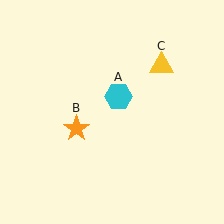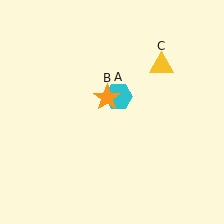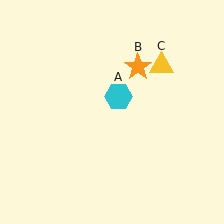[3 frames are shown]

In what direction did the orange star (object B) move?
The orange star (object B) moved up and to the right.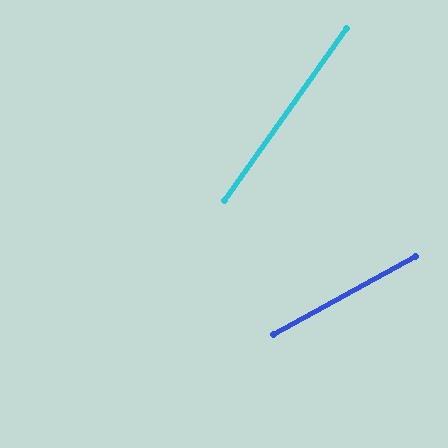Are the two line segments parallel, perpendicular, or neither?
Neither parallel nor perpendicular — they differ by about 26°.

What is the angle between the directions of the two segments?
Approximately 26 degrees.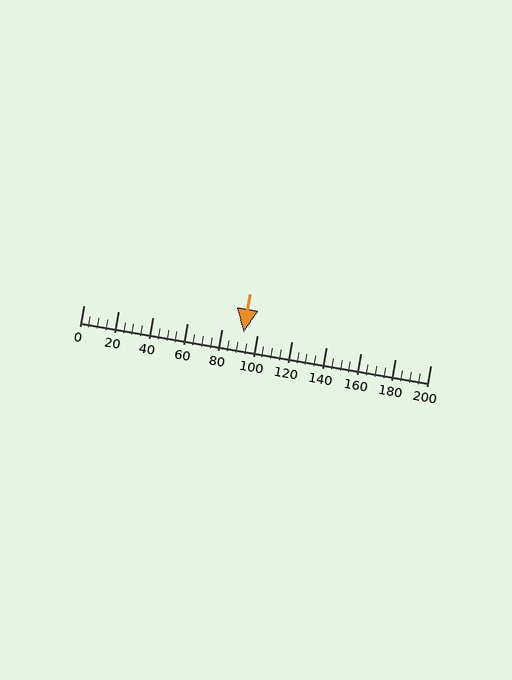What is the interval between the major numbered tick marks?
The major tick marks are spaced 20 units apart.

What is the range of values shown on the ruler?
The ruler shows values from 0 to 200.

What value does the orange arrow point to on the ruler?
The orange arrow points to approximately 92.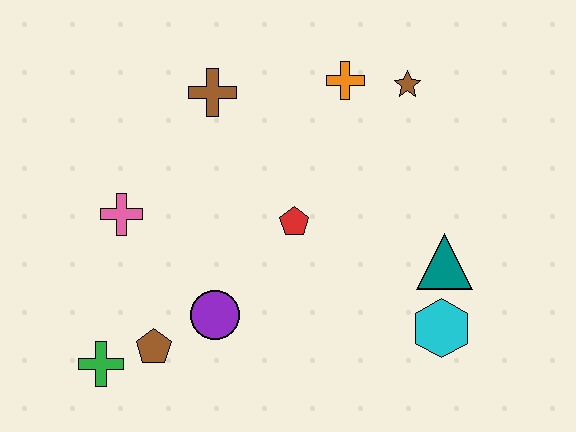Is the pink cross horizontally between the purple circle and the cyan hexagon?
No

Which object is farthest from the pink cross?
The cyan hexagon is farthest from the pink cross.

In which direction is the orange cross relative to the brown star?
The orange cross is to the left of the brown star.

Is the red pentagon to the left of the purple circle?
No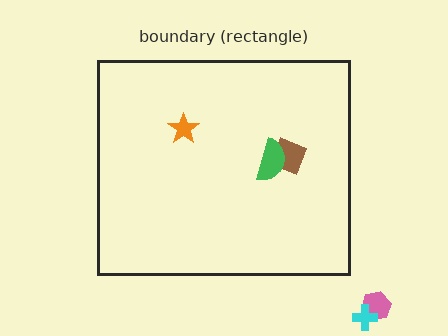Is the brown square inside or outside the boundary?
Inside.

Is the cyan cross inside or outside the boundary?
Outside.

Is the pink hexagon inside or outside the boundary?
Outside.